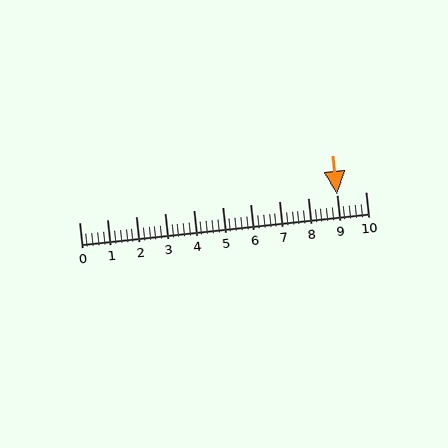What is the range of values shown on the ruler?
The ruler shows values from 0 to 10.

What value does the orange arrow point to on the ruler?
The orange arrow points to approximately 9.0.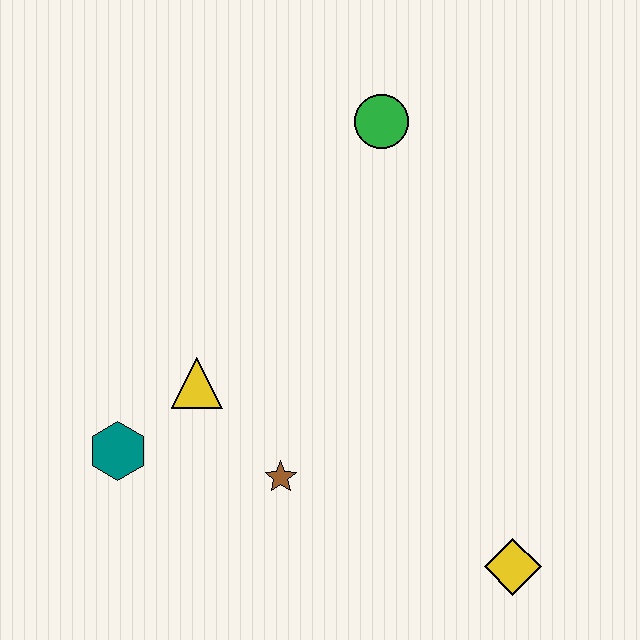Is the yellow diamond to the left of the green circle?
No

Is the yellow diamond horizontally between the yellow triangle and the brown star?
No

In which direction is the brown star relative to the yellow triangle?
The brown star is below the yellow triangle.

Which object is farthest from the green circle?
The yellow diamond is farthest from the green circle.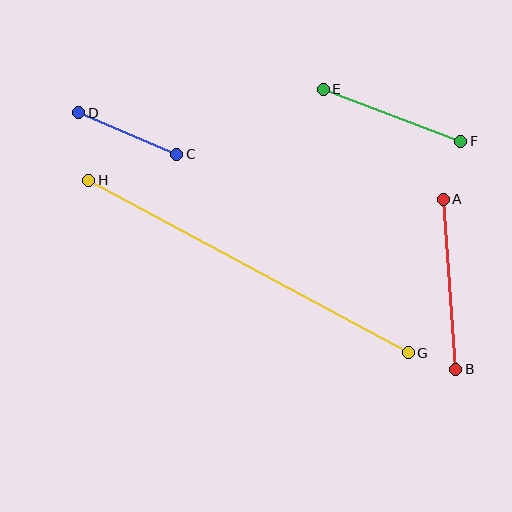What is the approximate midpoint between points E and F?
The midpoint is at approximately (392, 115) pixels.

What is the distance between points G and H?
The distance is approximately 363 pixels.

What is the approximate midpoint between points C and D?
The midpoint is at approximately (128, 134) pixels.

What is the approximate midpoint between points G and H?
The midpoint is at approximately (248, 266) pixels.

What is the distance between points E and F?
The distance is approximately 147 pixels.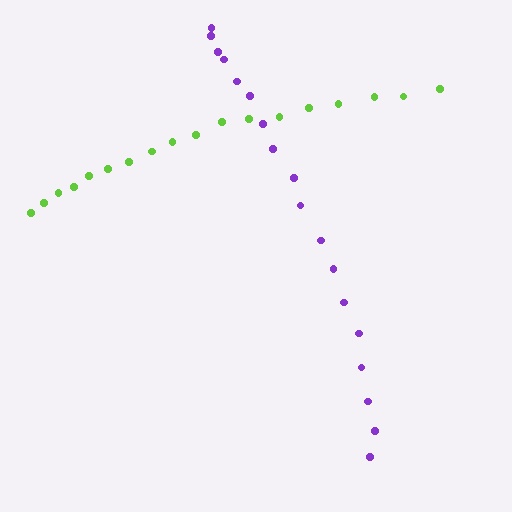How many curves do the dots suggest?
There are 2 distinct paths.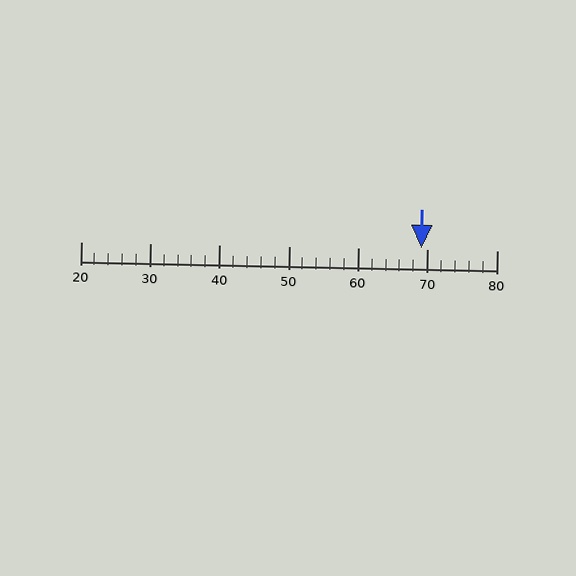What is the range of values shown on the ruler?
The ruler shows values from 20 to 80.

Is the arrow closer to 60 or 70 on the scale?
The arrow is closer to 70.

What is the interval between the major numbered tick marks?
The major tick marks are spaced 10 units apart.